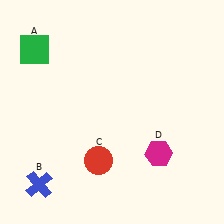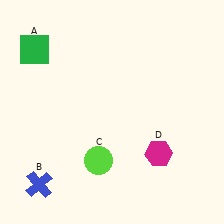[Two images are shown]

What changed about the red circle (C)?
In Image 1, C is red. In Image 2, it changed to lime.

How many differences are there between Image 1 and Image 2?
There is 1 difference between the two images.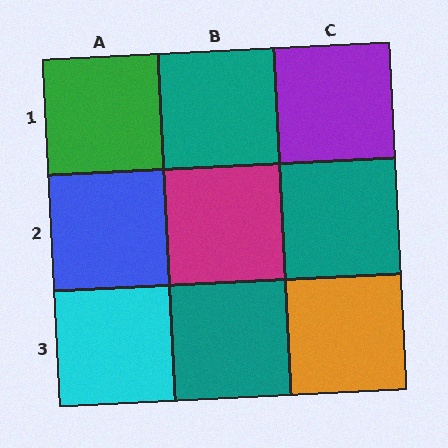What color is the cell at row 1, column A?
Green.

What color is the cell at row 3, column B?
Teal.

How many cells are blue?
1 cell is blue.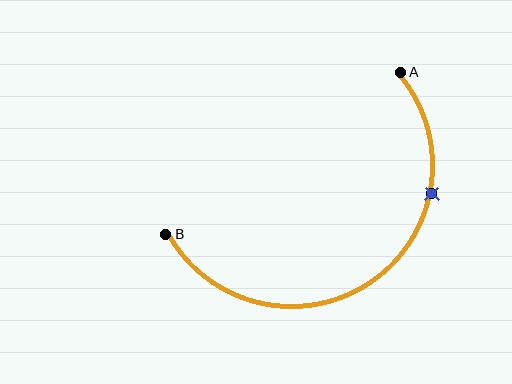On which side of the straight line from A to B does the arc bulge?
The arc bulges below and to the right of the straight line connecting A and B.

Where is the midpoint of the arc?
The arc midpoint is the point on the curve farthest from the straight line joining A and B. It sits below and to the right of that line.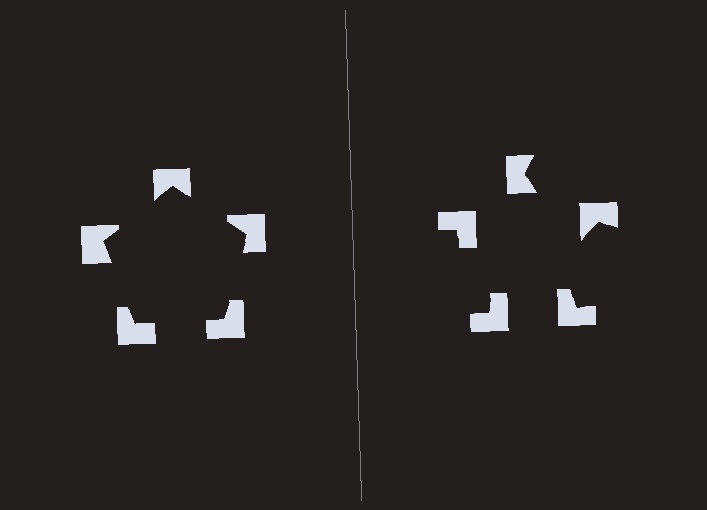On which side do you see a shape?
An illusory pentagon appears on the left side. On the right side the wedge cuts are rotated, so no coherent shape forms.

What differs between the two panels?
The notched squares are positioned identically on both sides; only the wedge orientations differ. On the left they align to a pentagon; on the right they are misaligned.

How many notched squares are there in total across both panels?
10 — 5 on each side.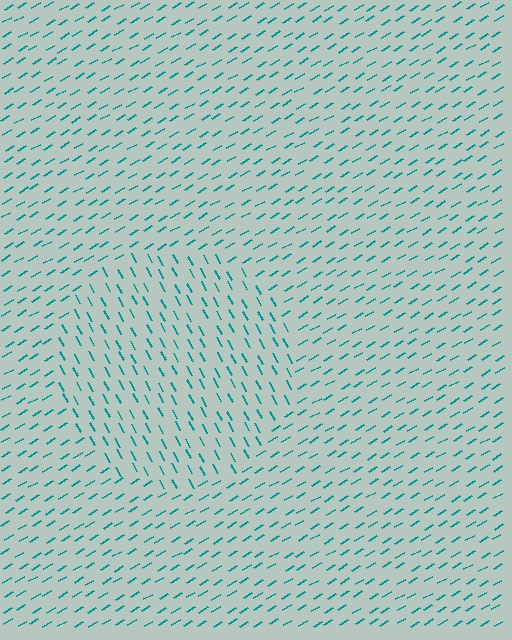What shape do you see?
I see a circle.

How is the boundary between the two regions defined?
The boundary is defined purely by a change in line orientation (approximately 88 degrees difference). All lines are the same color and thickness.